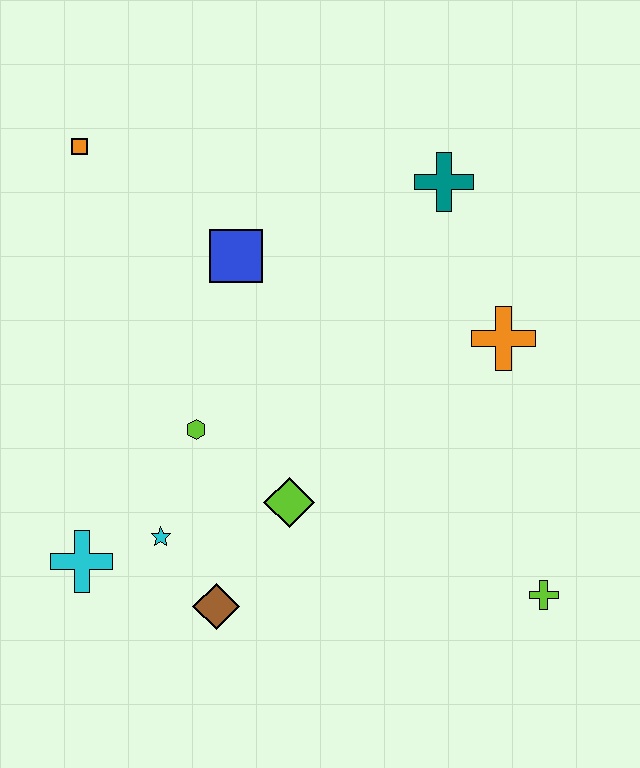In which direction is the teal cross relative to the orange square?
The teal cross is to the right of the orange square.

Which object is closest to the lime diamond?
The lime hexagon is closest to the lime diamond.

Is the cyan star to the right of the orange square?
Yes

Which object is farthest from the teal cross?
The cyan cross is farthest from the teal cross.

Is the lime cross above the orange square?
No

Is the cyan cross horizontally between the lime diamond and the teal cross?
No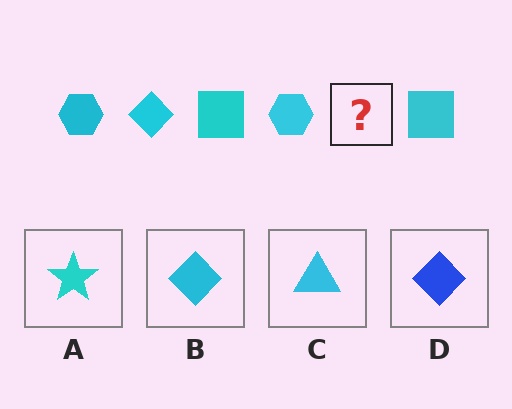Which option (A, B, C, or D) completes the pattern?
B.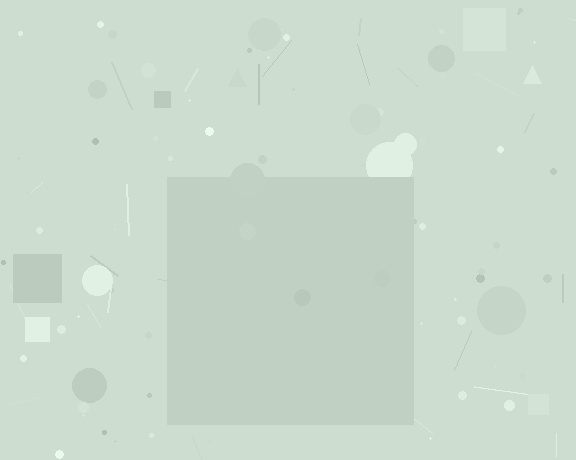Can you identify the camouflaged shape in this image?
The camouflaged shape is a square.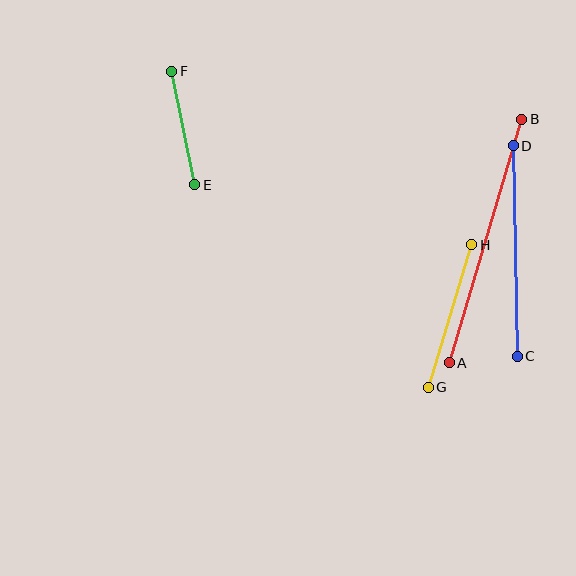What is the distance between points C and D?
The distance is approximately 211 pixels.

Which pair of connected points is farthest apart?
Points A and B are farthest apart.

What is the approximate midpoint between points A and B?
The midpoint is at approximately (485, 241) pixels.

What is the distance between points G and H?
The distance is approximately 149 pixels.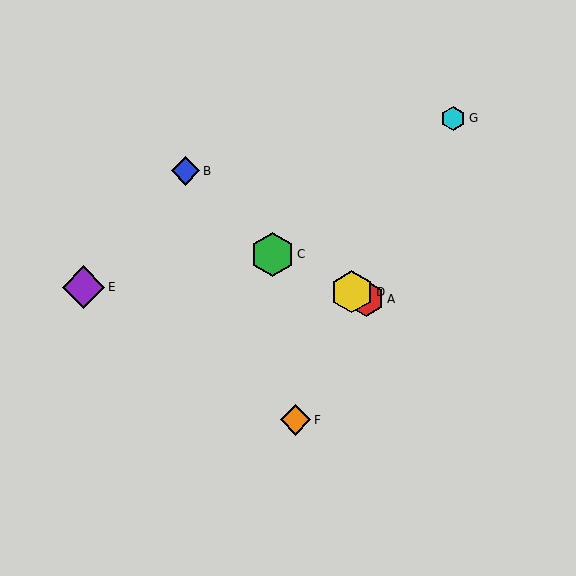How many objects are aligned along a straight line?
3 objects (A, C, D) are aligned along a straight line.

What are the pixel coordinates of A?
Object A is at (366, 299).